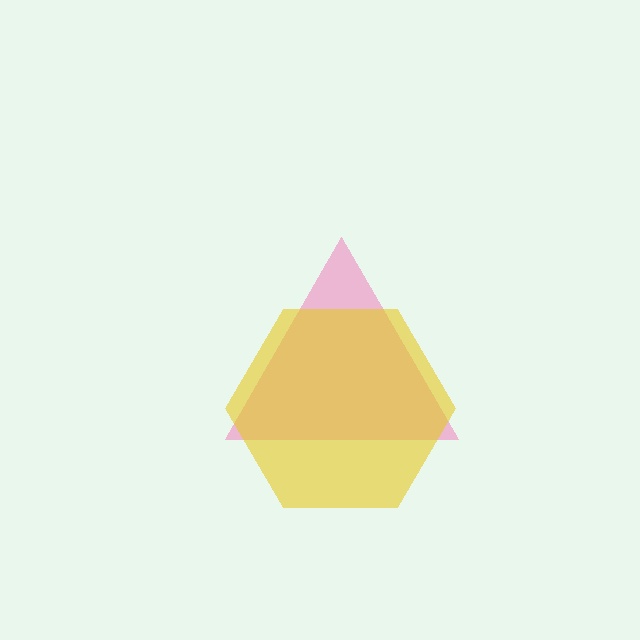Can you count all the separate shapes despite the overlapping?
Yes, there are 2 separate shapes.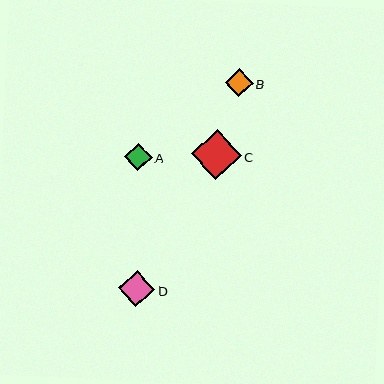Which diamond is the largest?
Diamond C is the largest with a size of approximately 50 pixels.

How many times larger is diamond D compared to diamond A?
Diamond D is approximately 1.3 times the size of diamond A.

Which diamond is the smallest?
Diamond A is the smallest with a size of approximately 28 pixels.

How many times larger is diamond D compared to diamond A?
Diamond D is approximately 1.3 times the size of diamond A.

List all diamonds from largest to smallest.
From largest to smallest: C, D, B, A.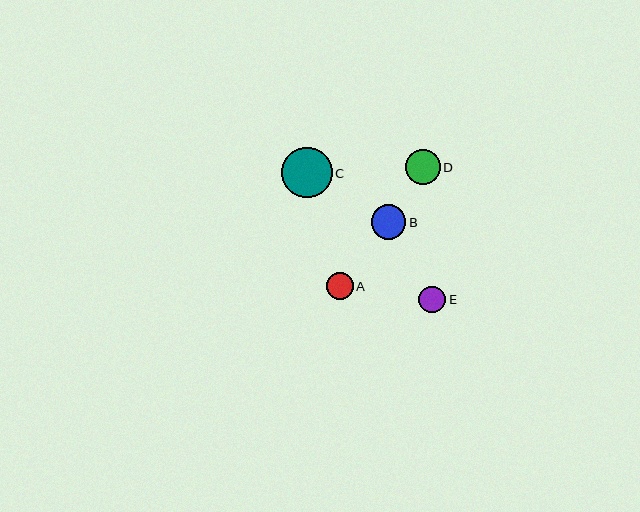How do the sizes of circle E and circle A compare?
Circle E and circle A are approximately the same size.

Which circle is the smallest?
Circle A is the smallest with a size of approximately 27 pixels.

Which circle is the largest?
Circle C is the largest with a size of approximately 50 pixels.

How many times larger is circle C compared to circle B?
Circle C is approximately 1.5 times the size of circle B.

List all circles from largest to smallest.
From largest to smallest: C, D, B, E, A.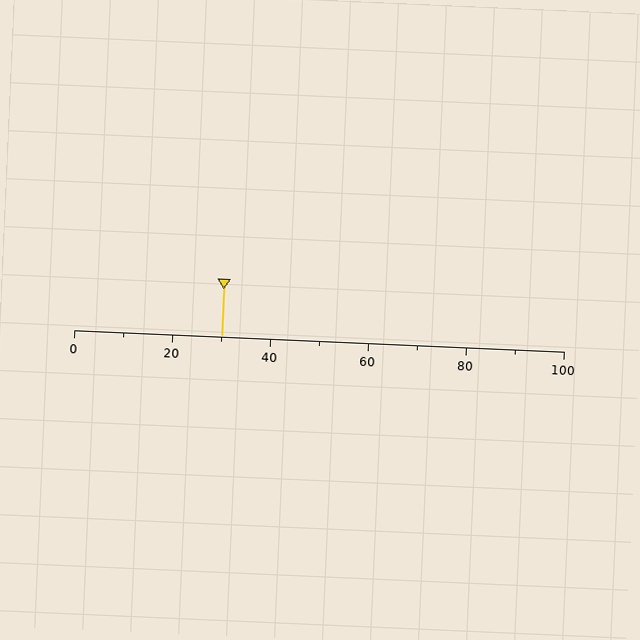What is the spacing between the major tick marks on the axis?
The major ticks are spaced 20 apart.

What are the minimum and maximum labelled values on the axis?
The axis runs from 0 to 100.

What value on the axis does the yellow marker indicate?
The marker indicates approximately 30.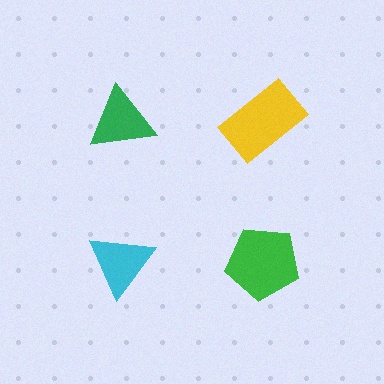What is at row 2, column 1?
A cyan triangle.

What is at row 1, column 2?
A yellow rectangle.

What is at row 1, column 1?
A green triangle.